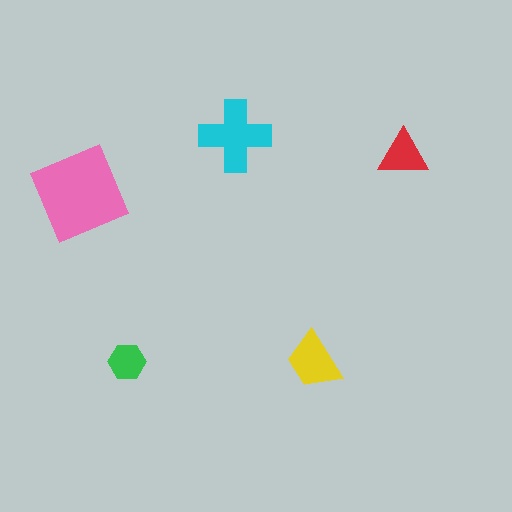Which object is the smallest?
The green hexagon.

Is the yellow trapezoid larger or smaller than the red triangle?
Larger.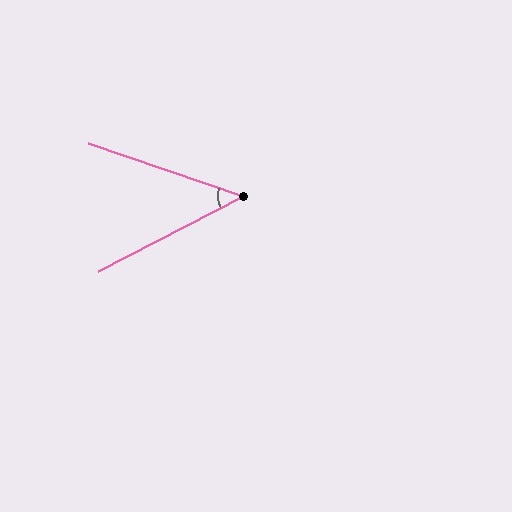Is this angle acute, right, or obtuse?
It is acute.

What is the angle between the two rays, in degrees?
Approximately 46 degrees.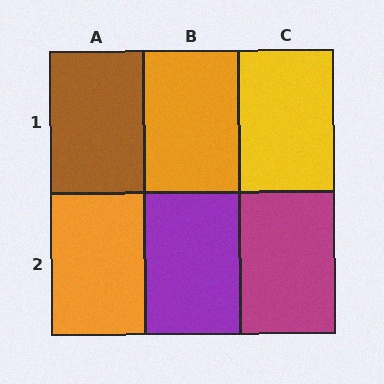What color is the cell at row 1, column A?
Brown.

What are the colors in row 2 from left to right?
Orange, purple, magenta.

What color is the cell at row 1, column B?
Orange.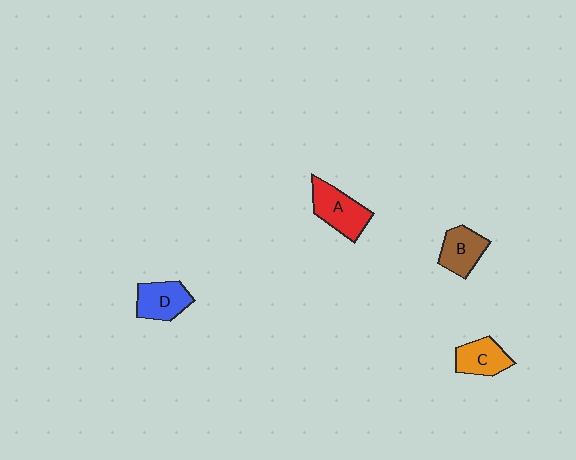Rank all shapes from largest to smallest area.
From largest to smallest: A (red), D (blue), B (brown), C (orange).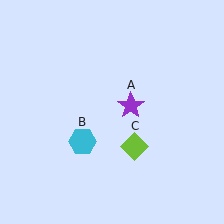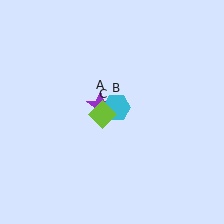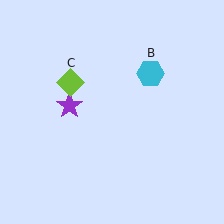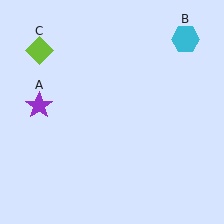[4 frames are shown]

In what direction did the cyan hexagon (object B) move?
The cyan hexagon (object B) moved up and to the right.